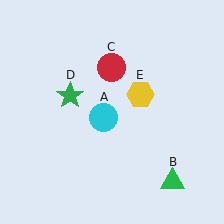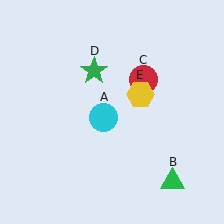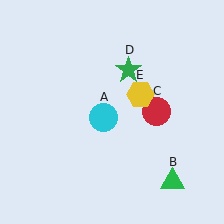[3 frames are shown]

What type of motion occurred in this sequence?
The red circle (object C), green star (object D) rotated clockwise around the center of the scene.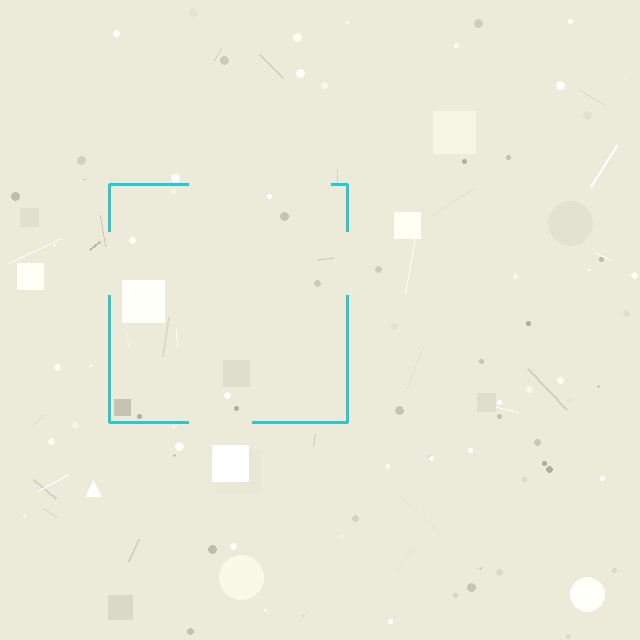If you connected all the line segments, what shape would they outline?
They would outline a square.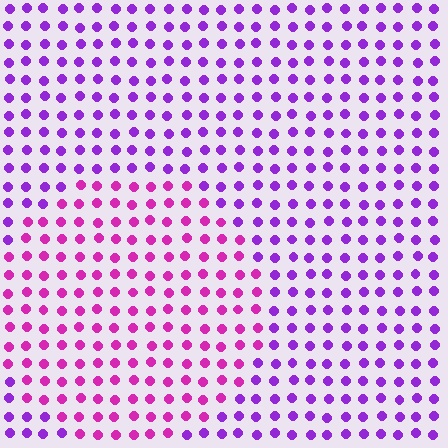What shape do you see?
I see a circle.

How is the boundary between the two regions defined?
The boundary is defined purely by a slight shift in hue (about 35 degrees). Spacing, size, and orientation are identical on both sides.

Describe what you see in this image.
The image is filled with small purple elements in a uniform arrangement. A circle-shaped region is visible where the elements are tinted to a slightly different hue, forming a subtle color boundary.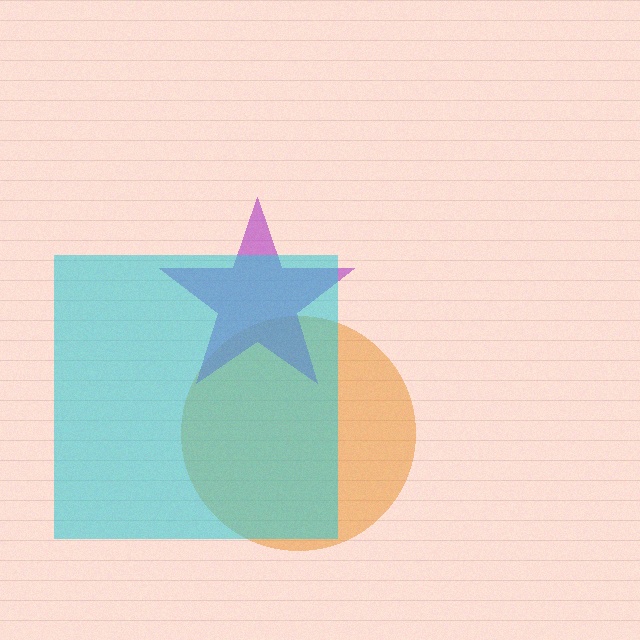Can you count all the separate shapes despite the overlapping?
Yes, there are 3 separate shapes.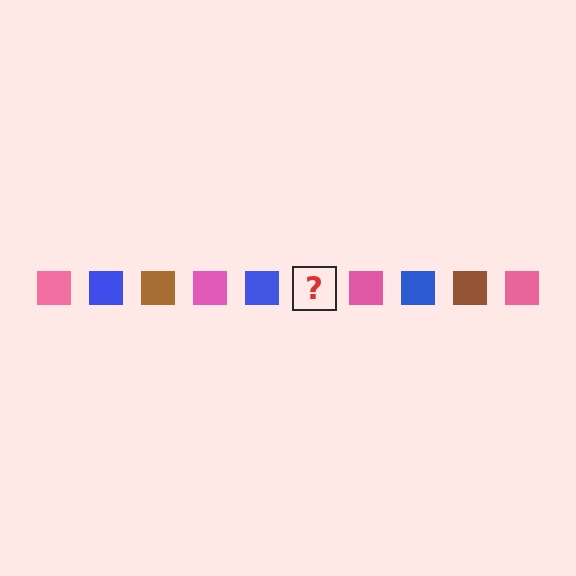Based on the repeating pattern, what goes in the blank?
The blank should be a brown square.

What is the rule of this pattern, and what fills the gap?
The rule is that the pattern cycles through pink, blue, brown squares. The gap should be filled with a brown square.